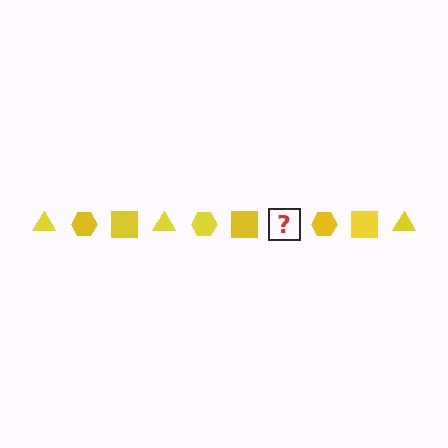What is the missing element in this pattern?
The missing element is a yellow triangle.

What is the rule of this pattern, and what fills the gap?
The rule is that the pattern cycles through triangle, hexagon, square shapes in yellow. The gap should be filled with a yellow triangle.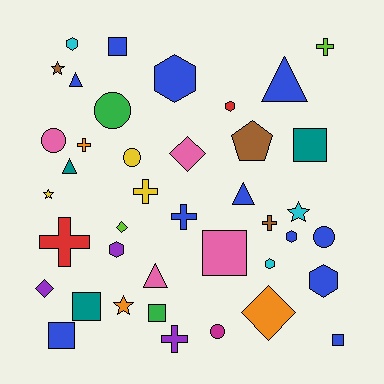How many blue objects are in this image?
There are 11 blue objects.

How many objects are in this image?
There are 40 objects.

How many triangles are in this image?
There are 5 triangles.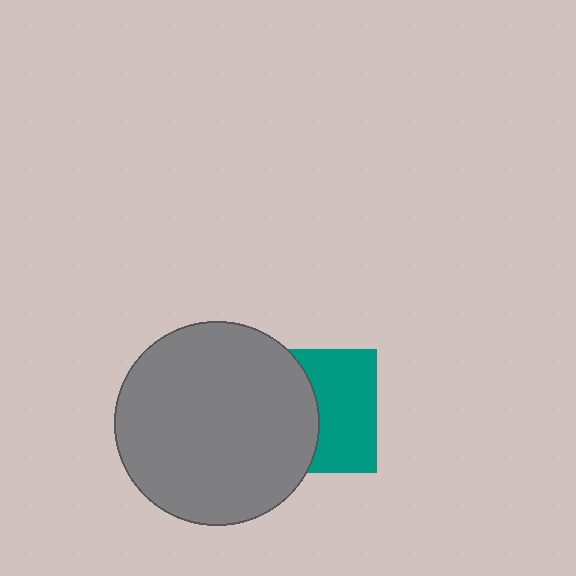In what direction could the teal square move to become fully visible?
The teal square could move right. That would shift it out from behind the gray circle entirely.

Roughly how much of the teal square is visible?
About half of it is visible (roughly 53%).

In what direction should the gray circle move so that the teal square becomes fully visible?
The gray circle should move left. That is the shortest direction to clear the overlap and leave the teal square fully visible.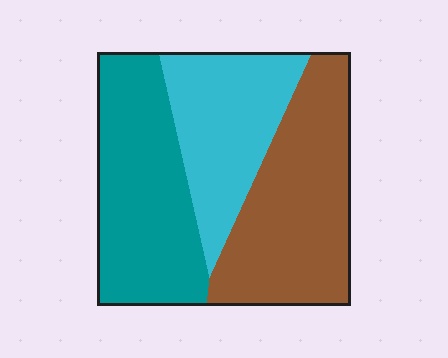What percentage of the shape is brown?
Brown covers roughly 40% of the shape.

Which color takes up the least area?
Cyan, at roughly 25%.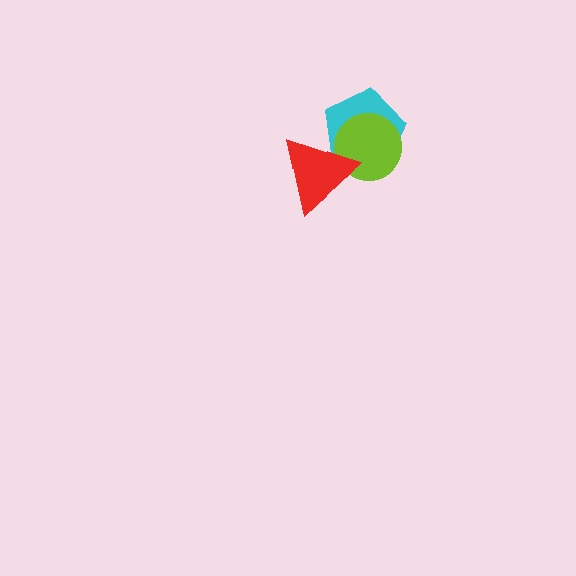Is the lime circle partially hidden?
Yes, it is partially covered by another shape.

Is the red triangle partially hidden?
No, no other shape covers it.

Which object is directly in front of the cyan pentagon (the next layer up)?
The lime circle is directly in front of the cyan pentagon.